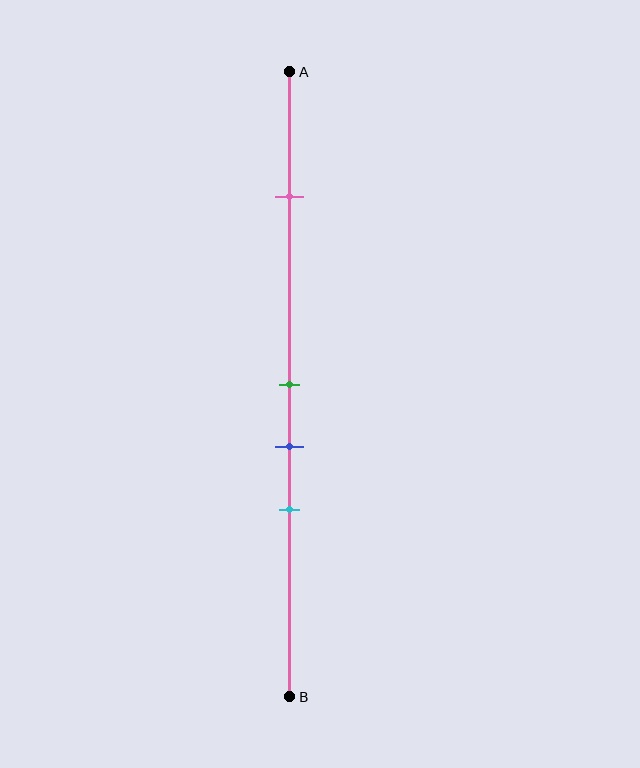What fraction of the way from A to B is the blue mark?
The blue mark is approximately 60% (0.6) of the way from A to B.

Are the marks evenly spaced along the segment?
No, the marks are not evenly spaced.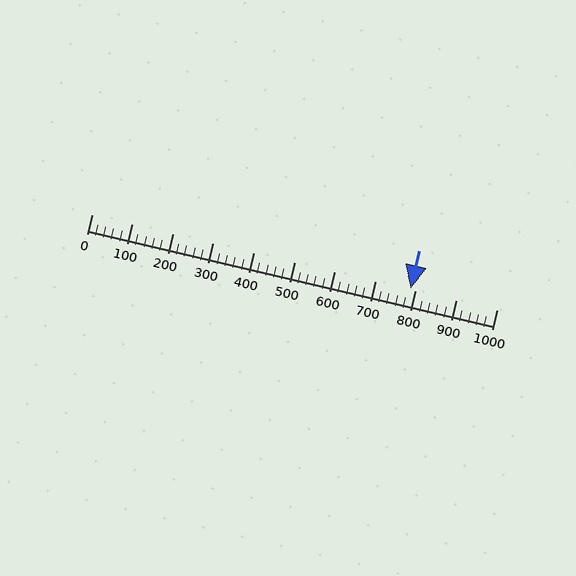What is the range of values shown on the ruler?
The ruler shows values from 0 to 1000.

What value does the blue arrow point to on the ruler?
The blue arrow points to approximately 787.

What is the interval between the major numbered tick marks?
The major tick marks are spaced 100 units apart.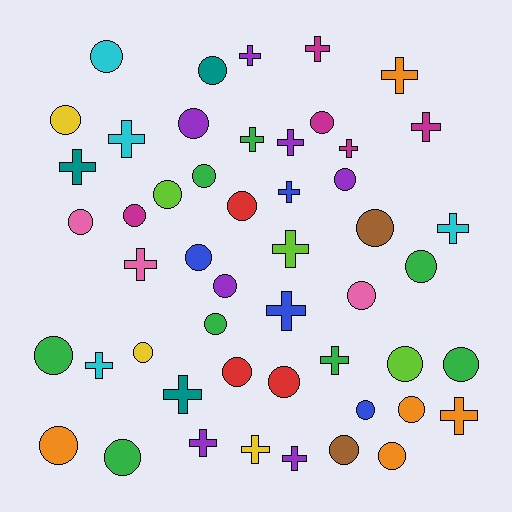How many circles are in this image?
There are 29 circles.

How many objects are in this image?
There are 50 objects.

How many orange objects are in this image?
There are 5 orange objects.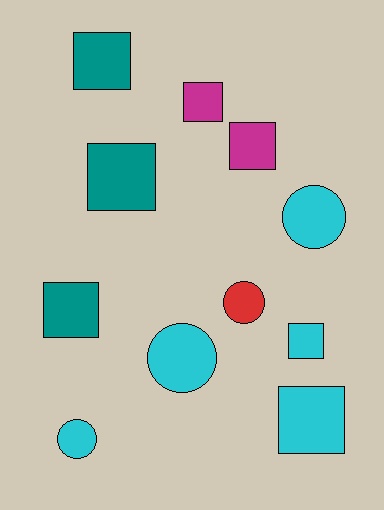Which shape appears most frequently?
Square, with 7 objects.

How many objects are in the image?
There are 11 objects.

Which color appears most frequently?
Cyan, with 5 objects.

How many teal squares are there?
There are 3 teal squares.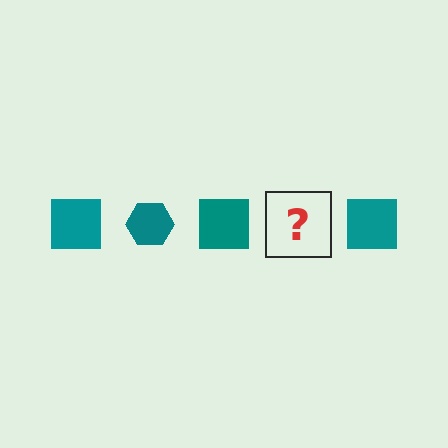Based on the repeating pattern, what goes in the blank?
The blank should be a teal hexagon.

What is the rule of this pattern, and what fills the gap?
The rule is that the pattern cycles through square, hexagon shapes in teal. The gap should be filled with a teal hexagon.